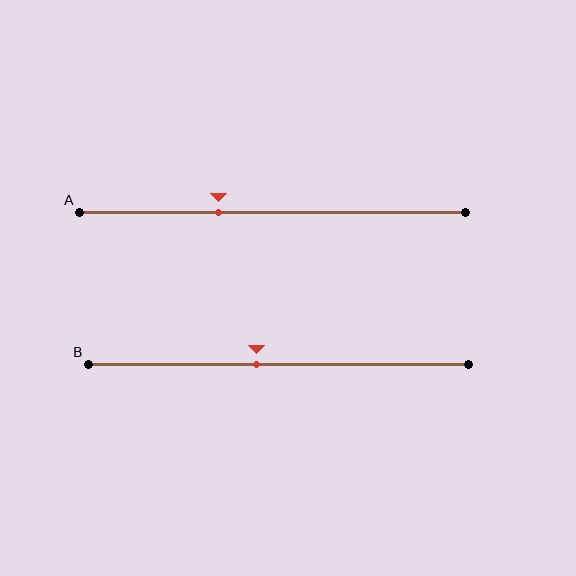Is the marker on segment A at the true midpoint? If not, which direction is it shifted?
No, the marker on segment A is shifted to the left by about 14% of the segment length.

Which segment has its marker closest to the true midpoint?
Segment B has its marker closest to the true midpoint.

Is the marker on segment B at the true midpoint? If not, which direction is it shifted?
No, the marker on segment B is shifted to the left by about 6% of the segment length.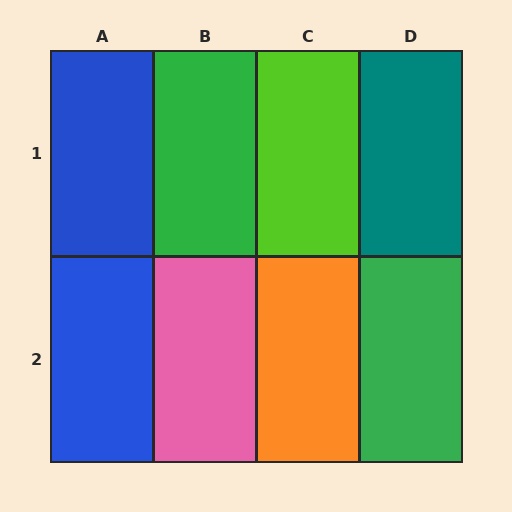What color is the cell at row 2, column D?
Green.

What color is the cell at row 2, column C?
Orange.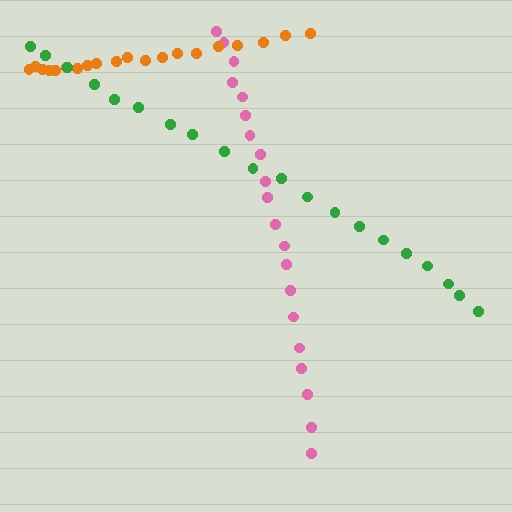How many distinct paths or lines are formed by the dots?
There are 3 distinct paths.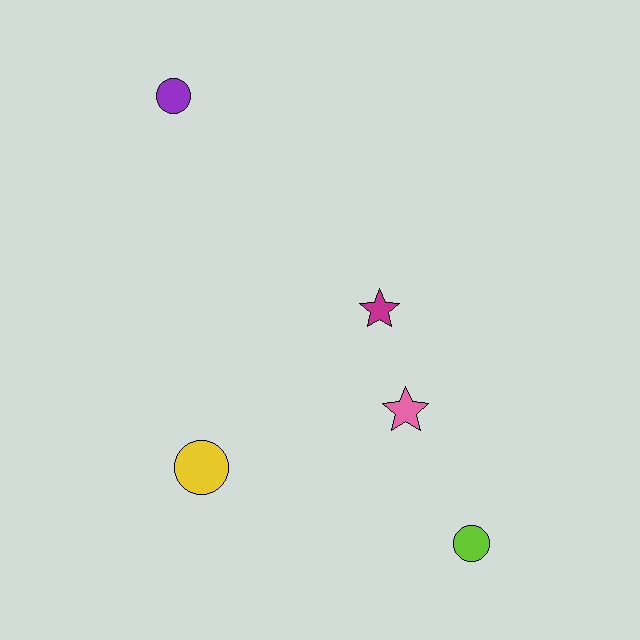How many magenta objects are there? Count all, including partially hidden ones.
There is 1 magenta object.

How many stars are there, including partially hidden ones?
There are 2 stars.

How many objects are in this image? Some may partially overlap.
There are 5 objects.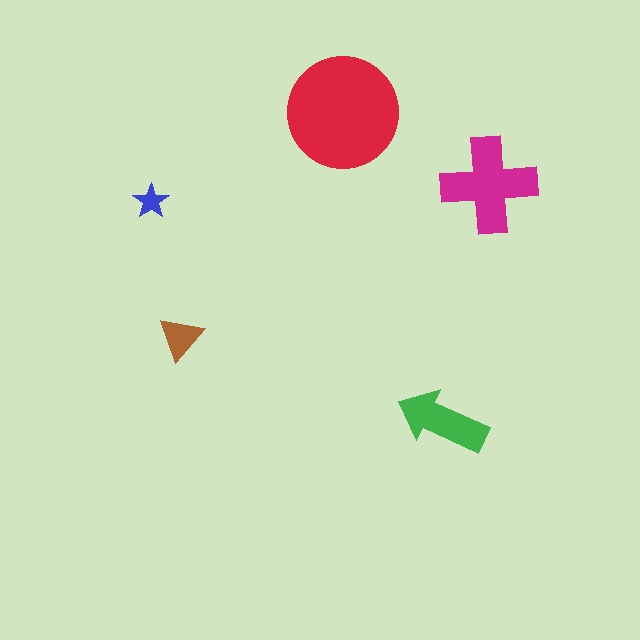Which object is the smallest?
The blue star.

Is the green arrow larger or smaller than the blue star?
Larger.